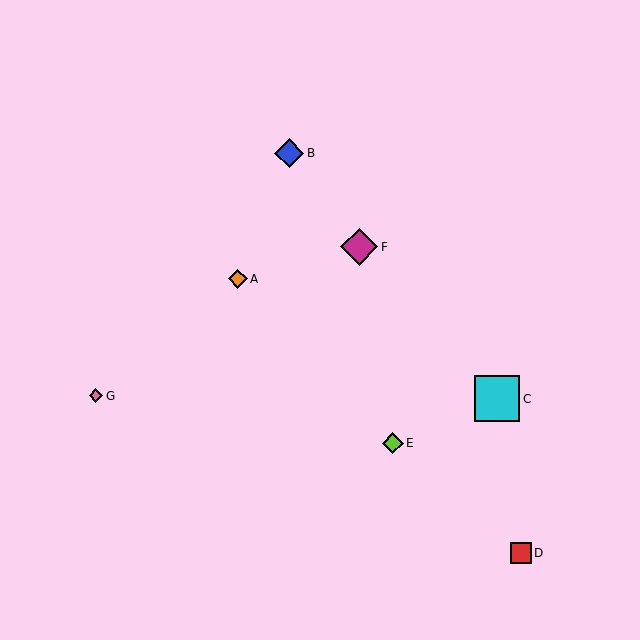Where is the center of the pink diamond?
The center of the pink diamond is at (96, 396).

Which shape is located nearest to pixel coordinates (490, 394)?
The cyan square (labeled C) at (497, 399) is nearest to that location.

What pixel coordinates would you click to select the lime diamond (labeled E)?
Click at (393, 443) to select the lime diamond E.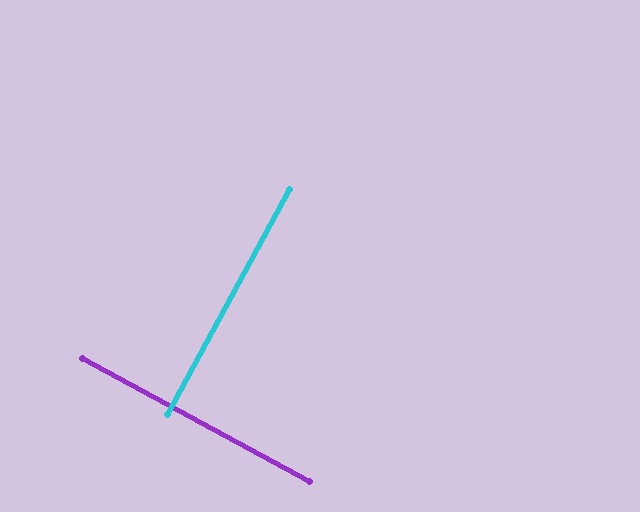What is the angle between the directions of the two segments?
Approximately 90 degrees.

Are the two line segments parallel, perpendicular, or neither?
Perpendicular — they meet at approximately 90°.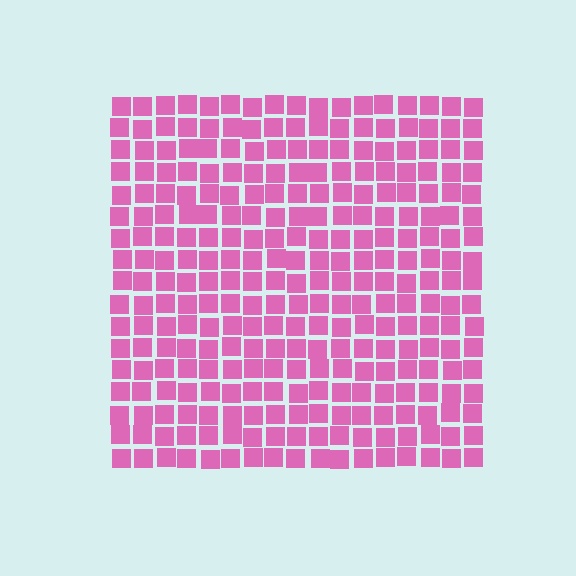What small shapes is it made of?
It is made of small squares.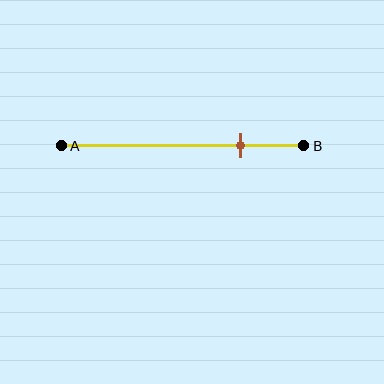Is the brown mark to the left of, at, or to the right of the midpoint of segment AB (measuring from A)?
The brown mark is to the right of the midpoint of segment AB.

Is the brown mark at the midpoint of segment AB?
No, the mark is at about 75% from A, not at the 50% midpoint.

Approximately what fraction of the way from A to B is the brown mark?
The brown mark is approximately 75% of the way from A to B.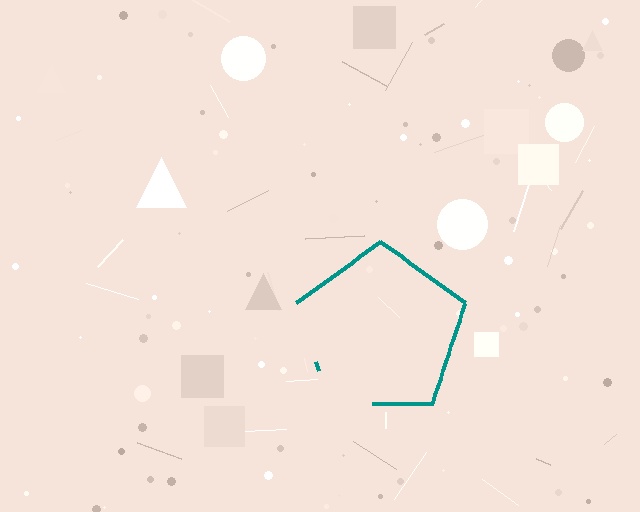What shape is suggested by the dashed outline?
The dashed outline suggests a pentagon.